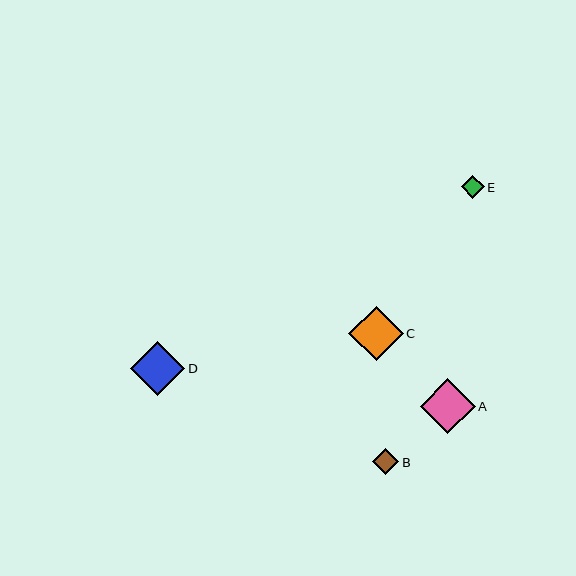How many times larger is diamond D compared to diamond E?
Diamond D is approximately 2.4 times the size of diamond E.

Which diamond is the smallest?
Diamond E is the smallest with a size of approximately 23 pixels.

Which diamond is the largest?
Diamond A is the largest with a size of approximately 55 pixels.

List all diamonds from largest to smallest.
From largest to smallest: A, D, C, B, E.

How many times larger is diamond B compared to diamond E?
Diamond B is approximately 1.1 times the size of diamond E.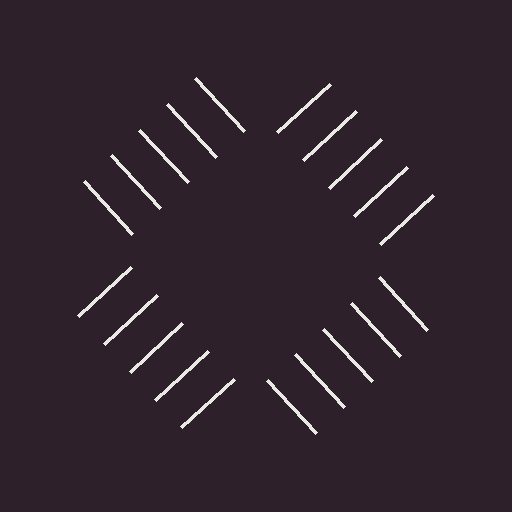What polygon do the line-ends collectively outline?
An illusory square — the line segments terminate on its edges but no continuous stroke is drawn.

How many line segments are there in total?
20 — 5 along each of the 4 edges.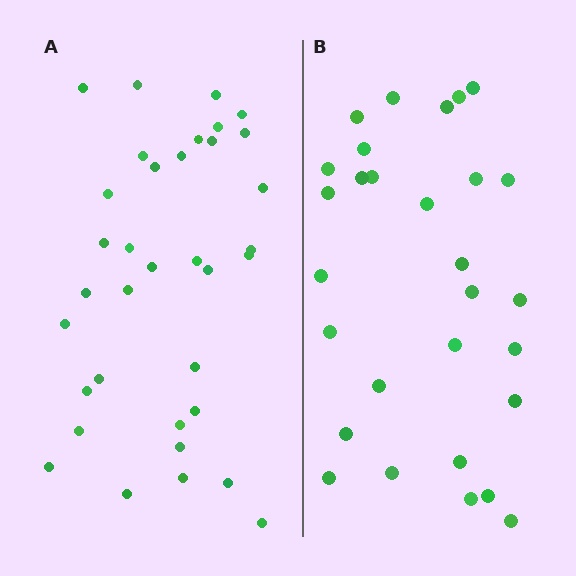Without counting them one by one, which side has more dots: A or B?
Region A (the left region) has more dots.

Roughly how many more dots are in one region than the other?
Region A has about 6 more dots than region B.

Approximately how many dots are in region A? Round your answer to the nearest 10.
About 40 dots. (The exact count is 35, which rounds to 40.)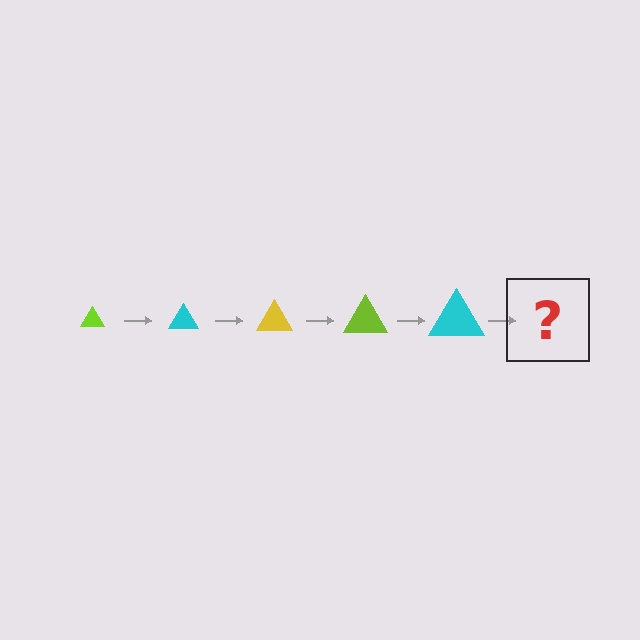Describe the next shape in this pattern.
It should be a yellow triangle, larger than the previous one.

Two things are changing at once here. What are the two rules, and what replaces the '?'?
The two rules are that the triangle grows larger each step and the color cycles through lime, cyan, and yellow. The '?' should be a yellow triangle, larger than the previous one.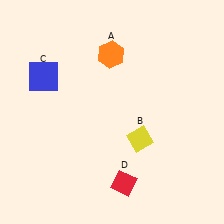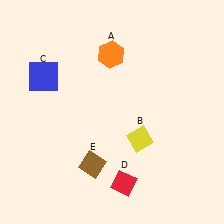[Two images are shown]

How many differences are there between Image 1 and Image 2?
There is 1 difference between the two images.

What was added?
A brown diamond (E) was added in Image 2.